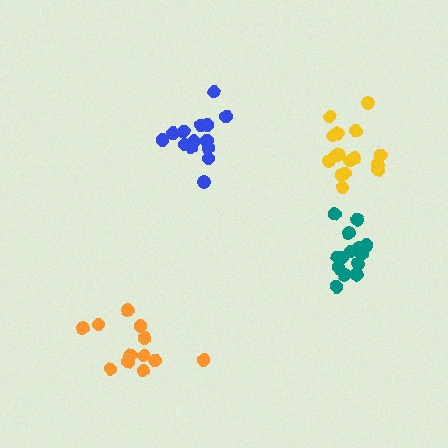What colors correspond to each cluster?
The clusters are colored: orange, blue, yellow, teal.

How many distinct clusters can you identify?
There are 4 distinct clusters.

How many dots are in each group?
Group 1: 12 dots, Group 2: 15 dots, Group 3: 16 dots, Group 4: 15 dots (58 total).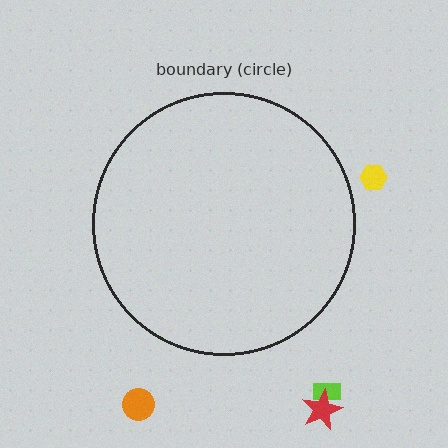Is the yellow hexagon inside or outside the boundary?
Outside.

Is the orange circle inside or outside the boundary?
Outside.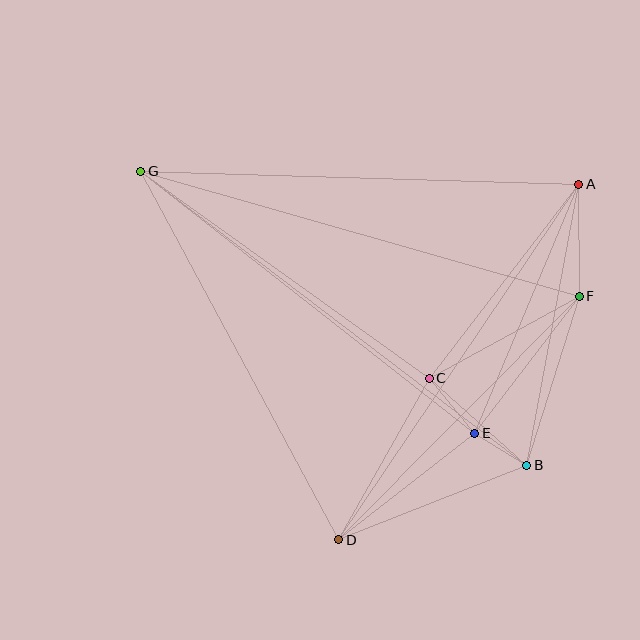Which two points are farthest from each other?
Points B and G are farthest from each other.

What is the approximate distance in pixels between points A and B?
The distance between A and B is approximately 286 pixels.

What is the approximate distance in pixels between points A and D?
The distance between A and D is approximately 429 pixels.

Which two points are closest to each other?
Points B and E are closest to each other.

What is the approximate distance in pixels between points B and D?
The distance between B and D is approximately 202 pixels.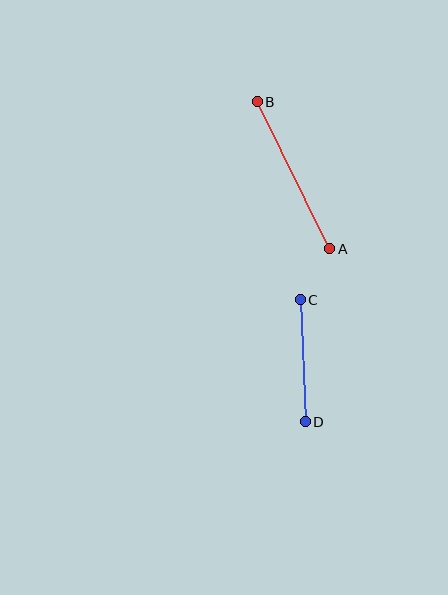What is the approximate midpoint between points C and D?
The midpoint is at approximately (303, 361) pixels.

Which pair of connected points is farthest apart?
Points A and B are farthest apart.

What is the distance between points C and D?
The distance is approximately 122 pixels.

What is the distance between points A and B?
The distance is approximately 164 pixels.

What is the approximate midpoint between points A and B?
The midpoint is at approximately (294, 175) pixels.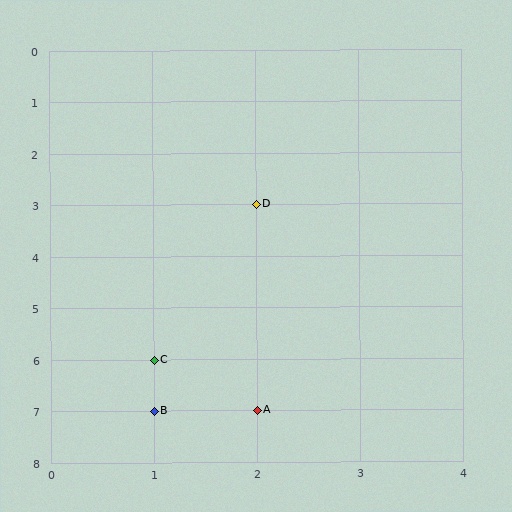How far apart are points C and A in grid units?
Points C and A are 1 column and 1 row apart (about 1.4 grid units diagonally).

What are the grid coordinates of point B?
Point B is at grid coordinates (1, 7).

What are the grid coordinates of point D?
Point D is at grid coordinates (2, 3).